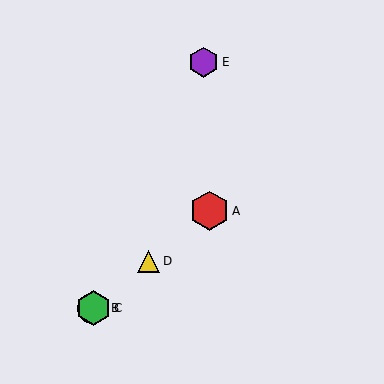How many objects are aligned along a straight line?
4 objects (A, B, C, D) are aligned along a straight line.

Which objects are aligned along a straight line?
Objects A, B, C, D are aligned along a straight line.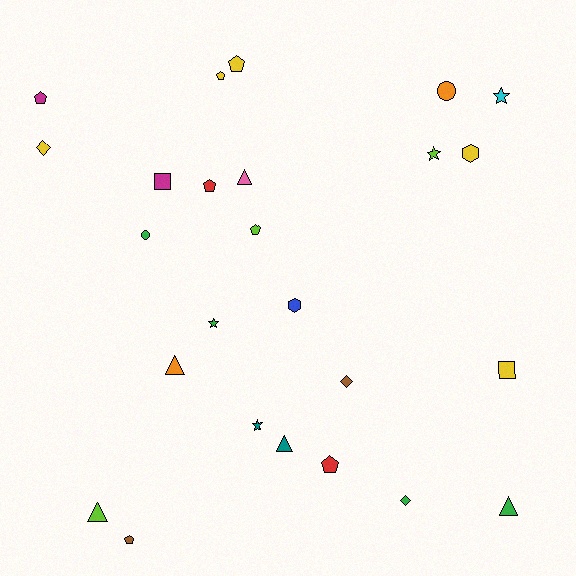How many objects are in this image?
There are 25 objects.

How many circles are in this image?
There are 2 circles.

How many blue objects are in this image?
There is 1 blue object.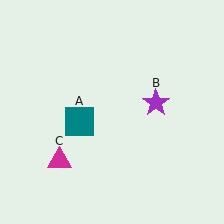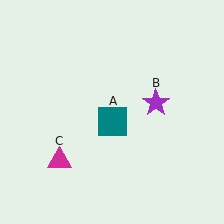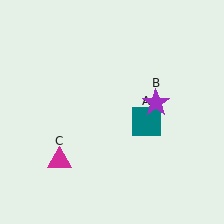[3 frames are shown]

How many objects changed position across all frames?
1 object changed position: teal square (object A).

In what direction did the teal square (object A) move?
The teal square (object A) moved right.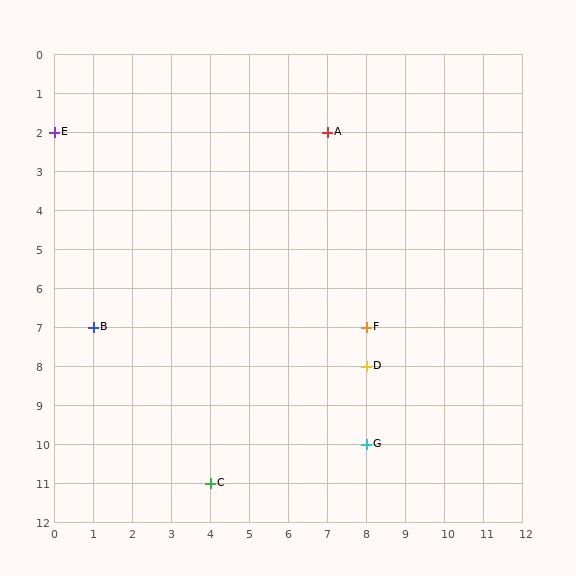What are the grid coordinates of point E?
Point E is at grid coordinates (0, 2).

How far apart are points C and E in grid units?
Points C and E are 4 columns and 9 rows apart (about 9.8 grid units diagonally).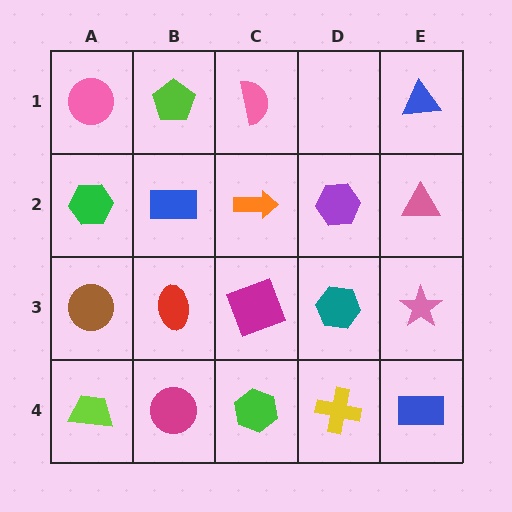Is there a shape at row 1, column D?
No, that cell is empty.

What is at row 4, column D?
A yellow cross.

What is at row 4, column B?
A magenta circle.